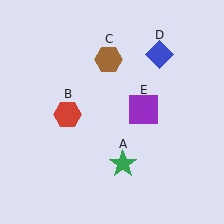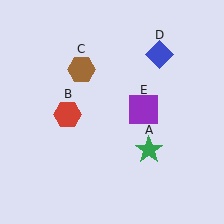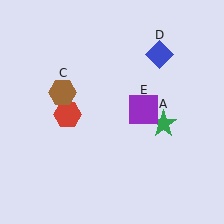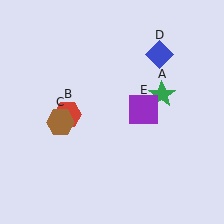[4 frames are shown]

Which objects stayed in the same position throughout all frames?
Red hexagon (object B) and blue diamond (object D) and purple square (object E) remained stationary.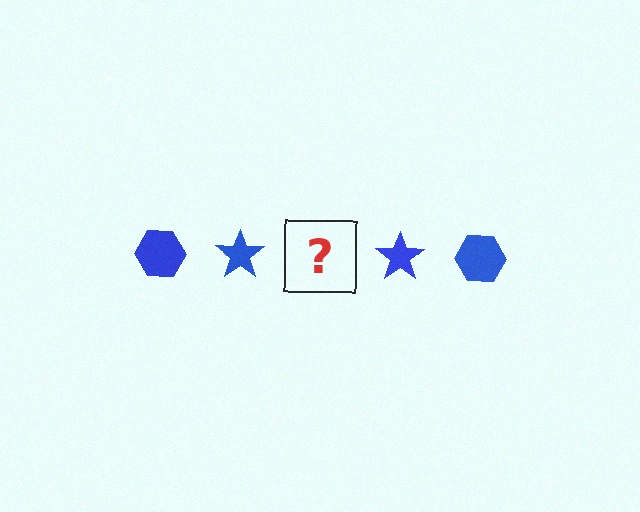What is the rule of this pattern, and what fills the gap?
The rule is that the pattern cycles through hexagon, star shapes in blue. The gap should be filled with a blue hexagon.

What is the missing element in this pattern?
The missing element is a blue hexagon.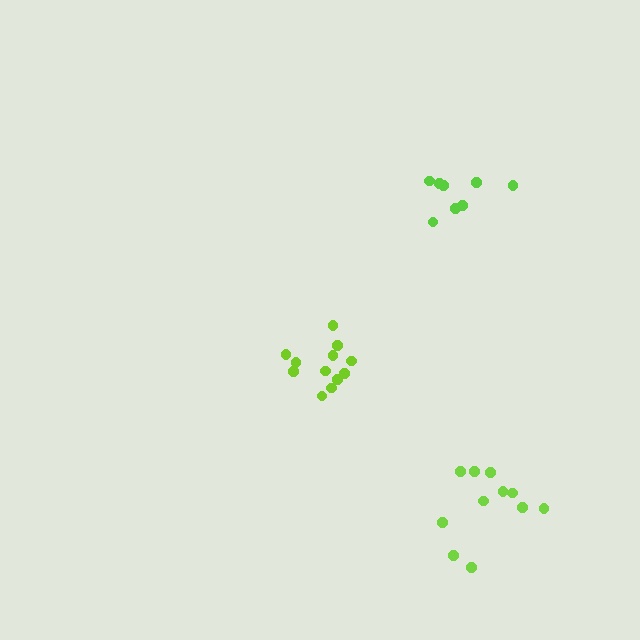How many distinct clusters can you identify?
There are 3 distinct clusters.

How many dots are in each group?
Group 1: 12 dots, Group 2: 8 dots, Group 3: 11 dots (31 total).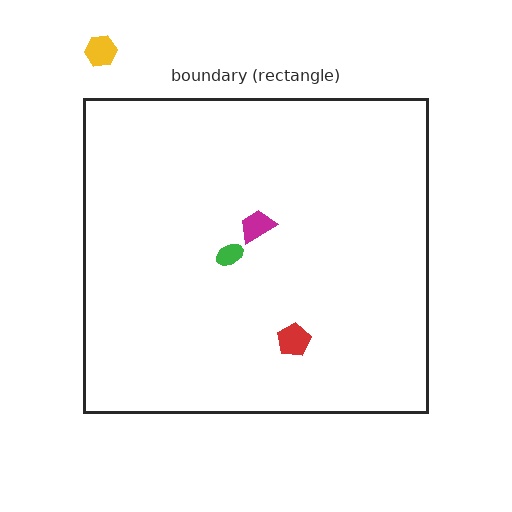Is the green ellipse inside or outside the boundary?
Inside.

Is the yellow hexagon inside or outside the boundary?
Outside.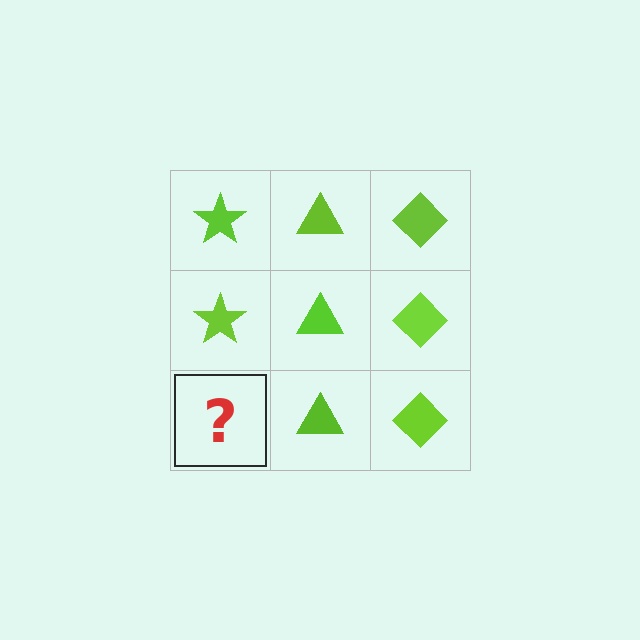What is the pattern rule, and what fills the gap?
The rule is that each column has a consistent shape. The gap should be filled with a lime star.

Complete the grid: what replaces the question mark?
The question mark should be replaced with a lime star.